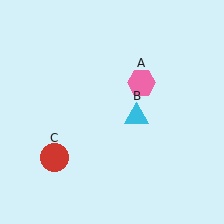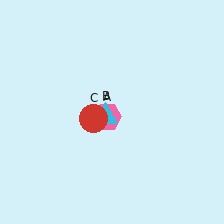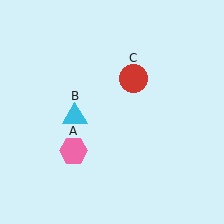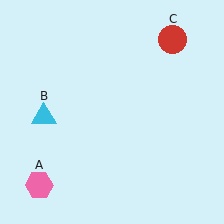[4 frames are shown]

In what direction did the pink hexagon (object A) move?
The pink hexagon (object A) moved down and to the left.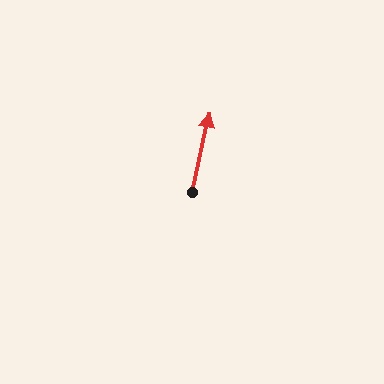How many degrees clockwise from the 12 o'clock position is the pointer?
Approximately 13 degrees.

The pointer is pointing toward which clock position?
Roughly 12 o'clock.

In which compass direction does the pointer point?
North.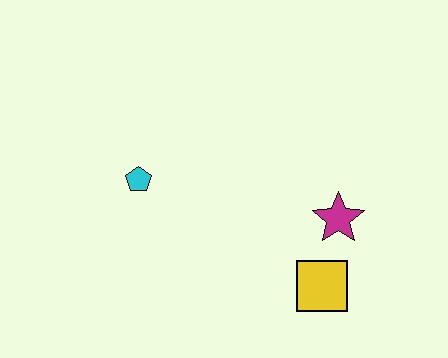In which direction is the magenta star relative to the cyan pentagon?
The magenta star is to the right of the cyan pentagon.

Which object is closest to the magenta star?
The yellow square is closest to the magenta star.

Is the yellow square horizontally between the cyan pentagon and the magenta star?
Yes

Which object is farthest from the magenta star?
The cyan pentagon is farthest from the magenta star.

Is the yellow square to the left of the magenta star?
Yes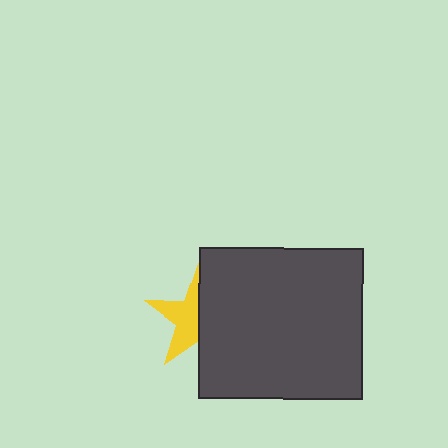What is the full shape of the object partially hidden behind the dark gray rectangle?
The partially hidden object is a yellow star.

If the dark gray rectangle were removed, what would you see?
You would see the complete yellow star.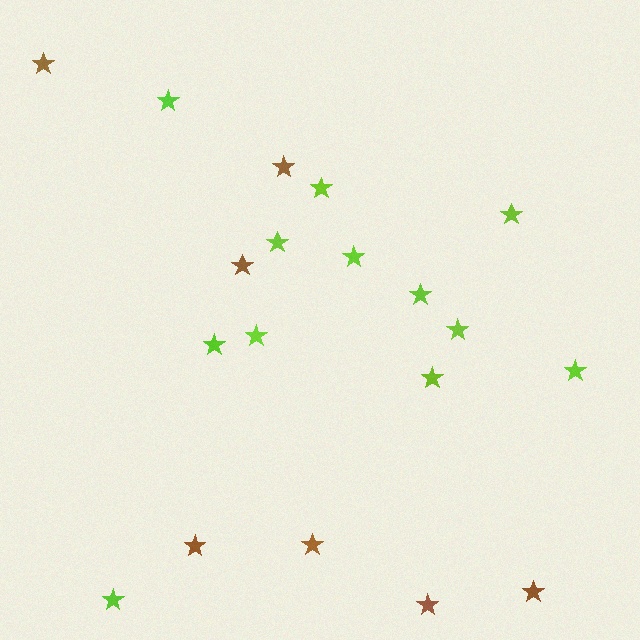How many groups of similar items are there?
There are 2 groups: one group of lime stars (12) and one group of brown stars (7).